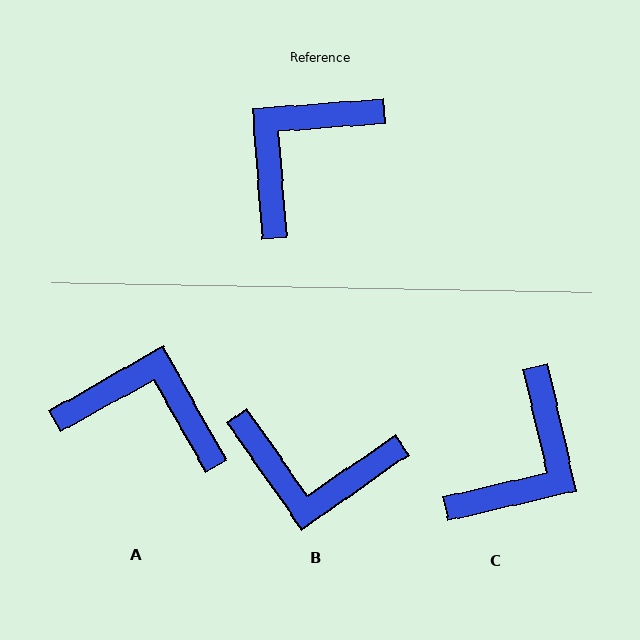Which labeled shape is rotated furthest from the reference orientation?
C, about 172 degrees away.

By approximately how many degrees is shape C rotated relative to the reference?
Approximately 172 degrees clockwise.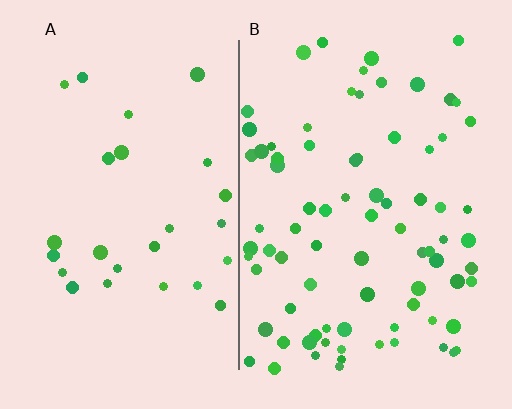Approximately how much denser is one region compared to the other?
Approximately 3.0× — region B over region A.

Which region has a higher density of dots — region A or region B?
B (the right).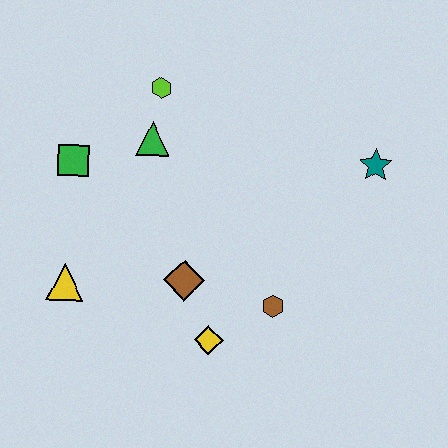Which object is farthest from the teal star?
The yellow triangle is farthest from the teal star.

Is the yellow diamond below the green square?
Yes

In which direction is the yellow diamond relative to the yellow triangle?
The yellow diamond is to the right of the yellow triangle.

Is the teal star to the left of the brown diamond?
No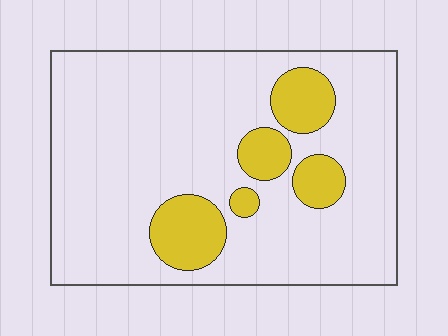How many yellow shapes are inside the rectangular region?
5.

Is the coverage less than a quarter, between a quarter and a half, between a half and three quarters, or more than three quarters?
Less than a quarter.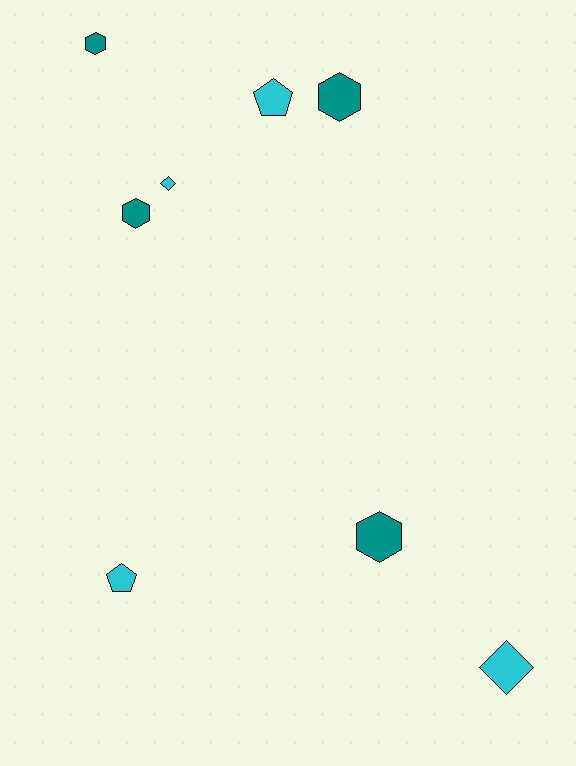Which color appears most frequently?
Teal, with 4 objects.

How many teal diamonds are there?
There are no teal diamonds.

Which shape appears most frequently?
Hexagon, with 4 objects.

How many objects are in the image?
There are 8 objects.